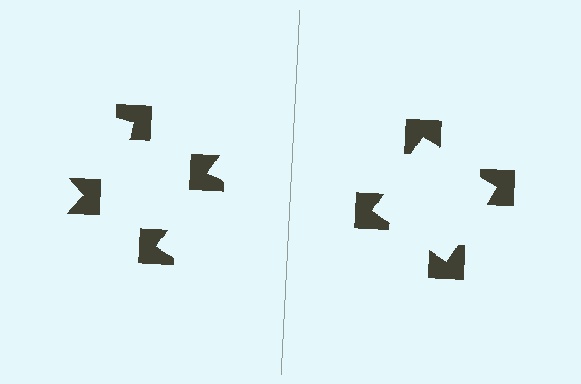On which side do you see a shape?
An illusory square appears on the right side. On the left side the wedge cuts are rotated, so no coherent shape forms.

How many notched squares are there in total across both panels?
8 — 4 on each side.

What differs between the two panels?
The notched squares are positioned identically on both sides; only the wedge orientations differ. On the right they align to a square; on the left they are misaligned.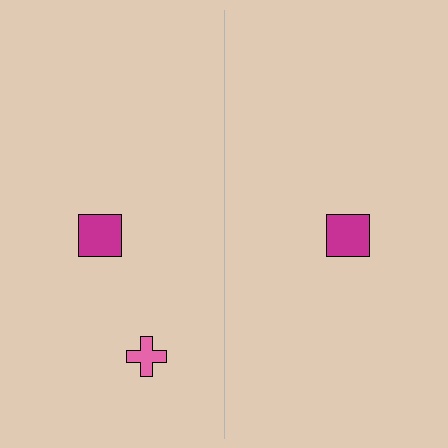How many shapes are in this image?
There are 3 shapes in this image.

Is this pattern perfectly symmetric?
No, the pattern is not perfectly symmetric. A pink cross is missing from the right side.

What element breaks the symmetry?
A pink cross is missing from the right side.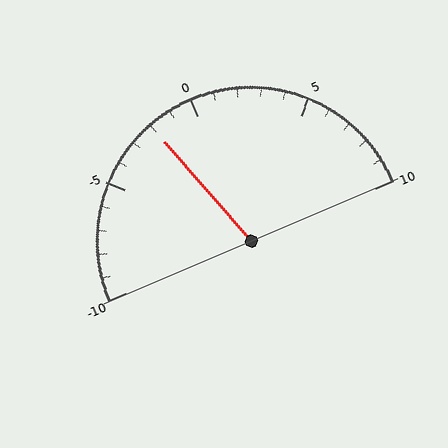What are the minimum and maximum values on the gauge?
The gauge ranges from -10 to 10.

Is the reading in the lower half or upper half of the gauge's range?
The reading is in the lower half of the range (-10 to 10).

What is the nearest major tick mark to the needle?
The nearest major tick mark is 0.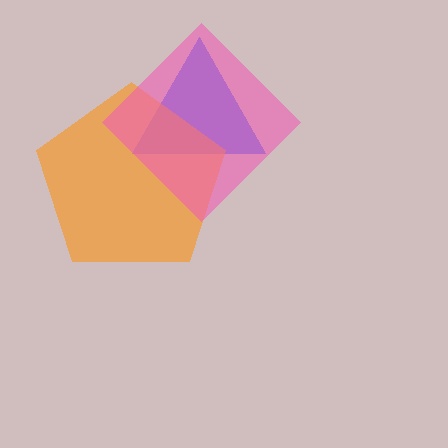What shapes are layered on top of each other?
The layered shapes are: a blue triangle, an orange pentagon, a pink diamond.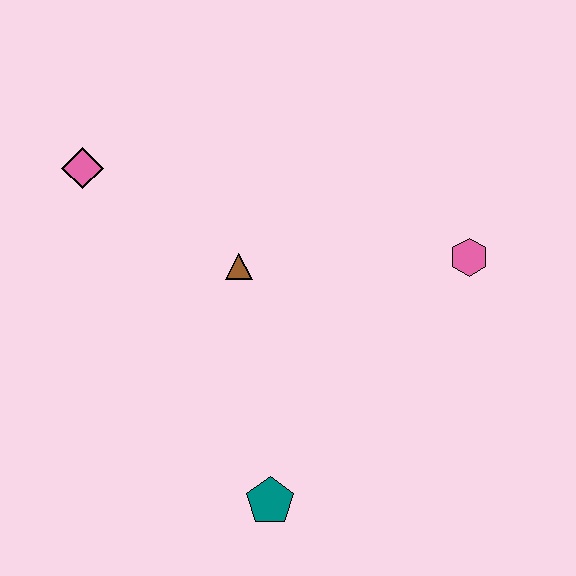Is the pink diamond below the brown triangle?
No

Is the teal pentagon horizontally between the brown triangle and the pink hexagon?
Yes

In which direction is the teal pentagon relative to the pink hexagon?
The teal pentagon is below the pink hexagon.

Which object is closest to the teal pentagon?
The brown triangle is closest to the teal pentagon.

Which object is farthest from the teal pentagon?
The pink diamond is farthest from the teal pentagon.